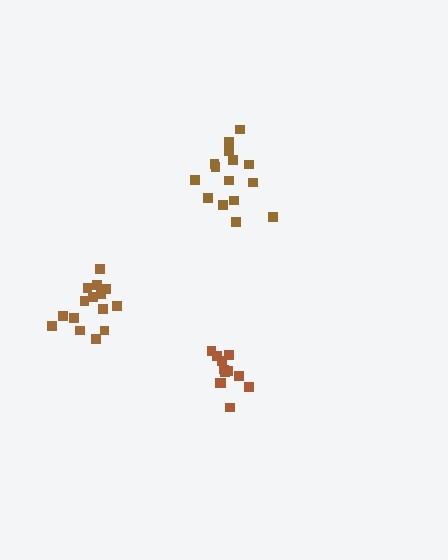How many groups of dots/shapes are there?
There are 3 groups.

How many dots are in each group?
Group 1: 12 dots, Group 2: 15 dots, Group 3: 15 dots (42 total).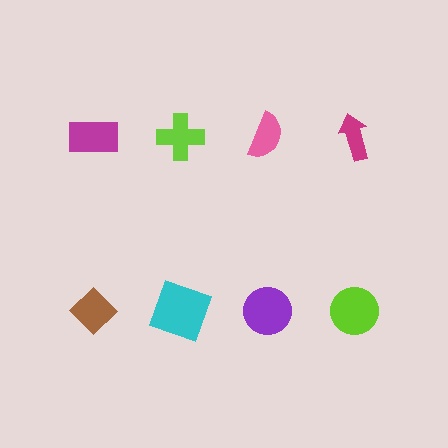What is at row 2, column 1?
A brown diamond.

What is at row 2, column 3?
A purple circle.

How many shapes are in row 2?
4 shapes.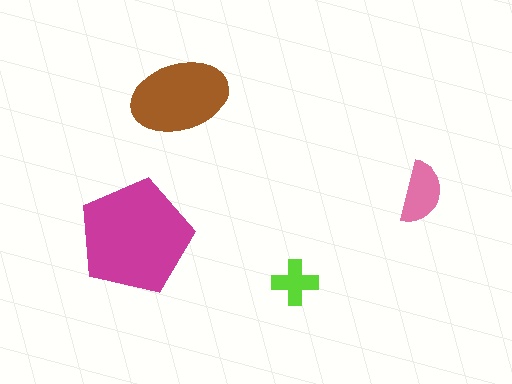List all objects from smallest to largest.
The lime cross, the pink semicircle, the brown ellipse, the magenta pentagon.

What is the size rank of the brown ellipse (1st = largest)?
2nd.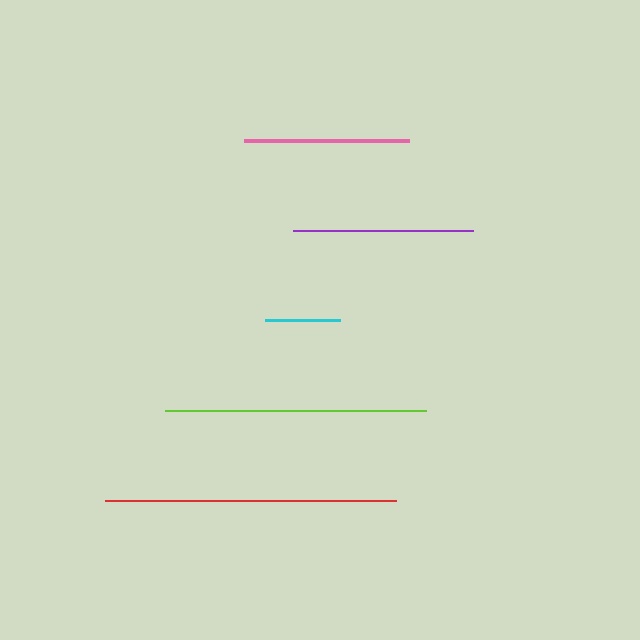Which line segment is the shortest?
The cyan line is the shortest at approximately 74 pixels.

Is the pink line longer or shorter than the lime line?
The lime line is longer than the pink line.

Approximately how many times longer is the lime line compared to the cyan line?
The lime line is approximately 3.5 times the length of the cyan line.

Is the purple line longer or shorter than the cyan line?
The purple line is longer than the cyan line.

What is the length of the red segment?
The red segment is approximately 291 pixels long.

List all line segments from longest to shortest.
From longest to shortest: red, lime, purple, pink, cyan.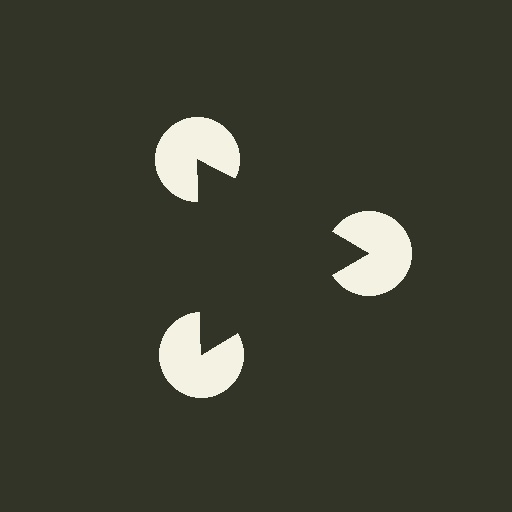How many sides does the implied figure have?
3 sides.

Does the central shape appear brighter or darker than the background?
It typically appears slightly darker than the background, even though no actual brightness change is drawn.